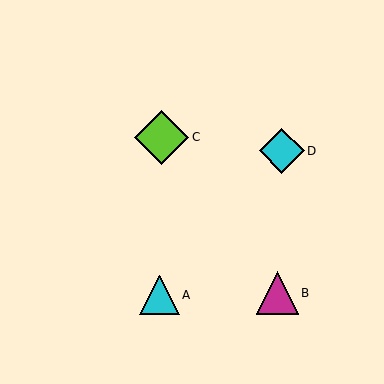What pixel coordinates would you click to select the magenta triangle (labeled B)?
Click at (277, 293) to select the magenta triangle B.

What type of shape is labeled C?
Shape C is a lime diamond.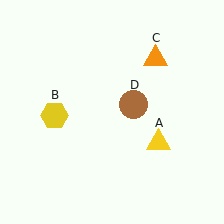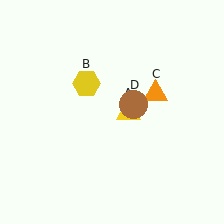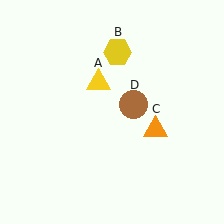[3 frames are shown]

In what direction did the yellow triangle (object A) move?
The yellow triangle (object A) moved up and to the left.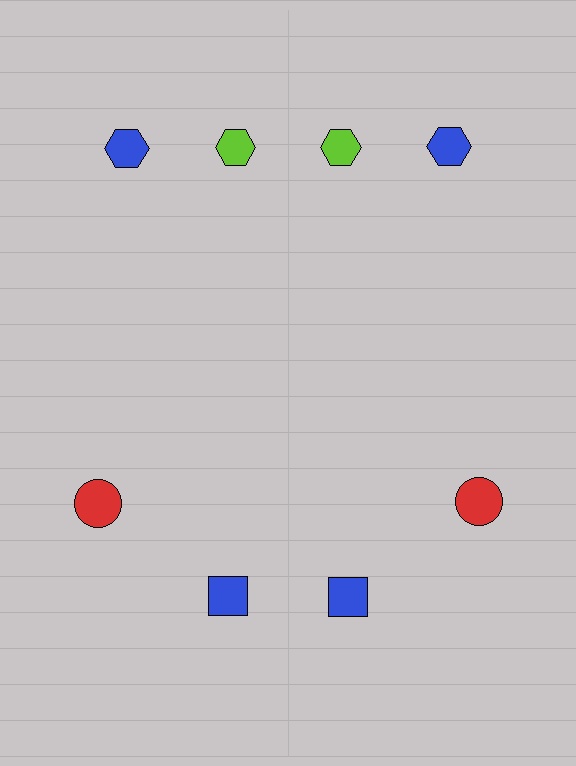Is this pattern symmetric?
Yes, this pattern has bilateral (reflection) symmetry.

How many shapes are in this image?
There are 8 shapes in this image.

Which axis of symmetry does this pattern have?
The pattern has a vertical axis of symmetry running through the center of the image.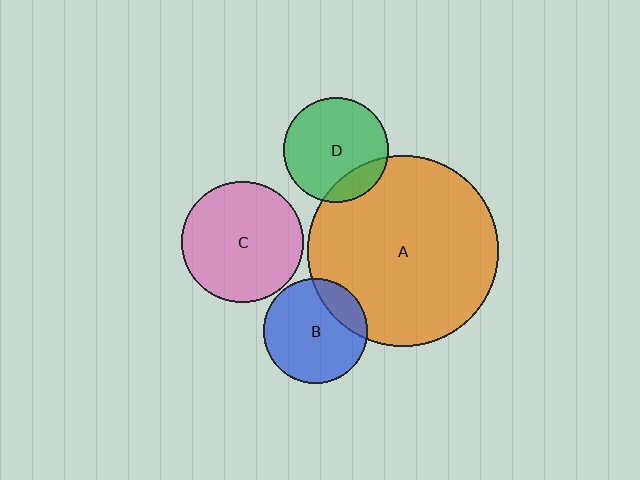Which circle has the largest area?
Circle A (orange).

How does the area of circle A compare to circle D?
Approximately 3.3 times.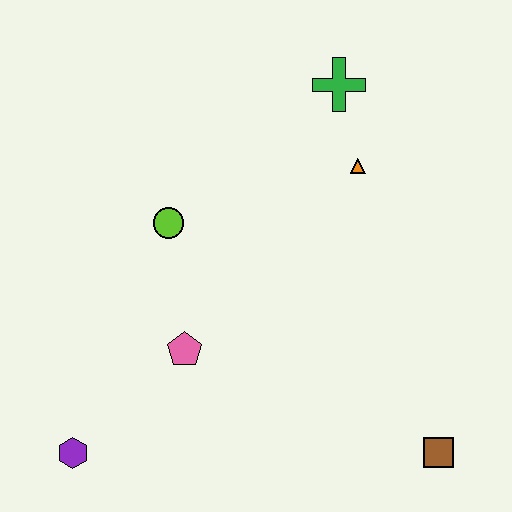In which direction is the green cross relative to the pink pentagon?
The green cross is above the pink pentagon.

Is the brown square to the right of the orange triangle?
Yes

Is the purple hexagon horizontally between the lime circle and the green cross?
No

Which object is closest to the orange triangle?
The green cross is closest to the orange triangle.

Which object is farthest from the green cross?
The purple hexagon is farthest from the green cross.